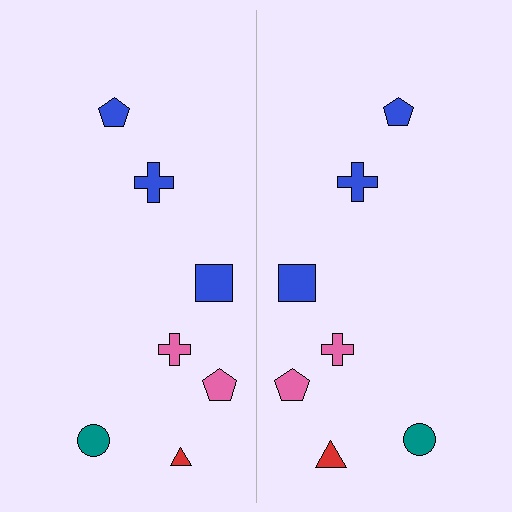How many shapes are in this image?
There are 14 shapes in this image.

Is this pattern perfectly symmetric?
No, the pattern is not perfectly symmetric. The red triangle on the right side has a different size than its mirror counterpart.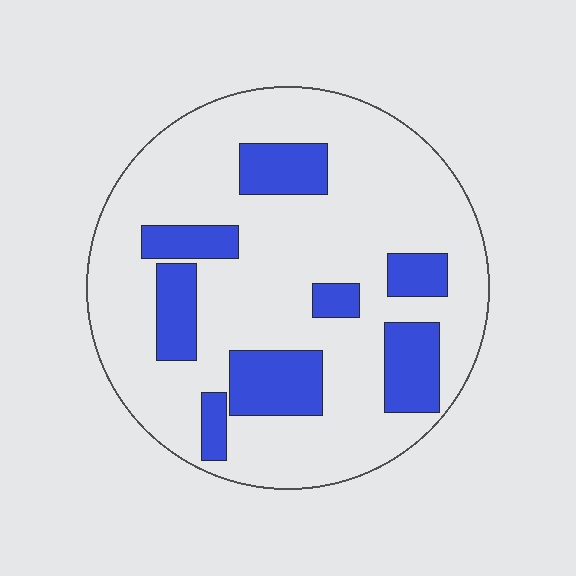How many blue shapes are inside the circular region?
8.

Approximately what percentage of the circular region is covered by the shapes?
Approximately 25%.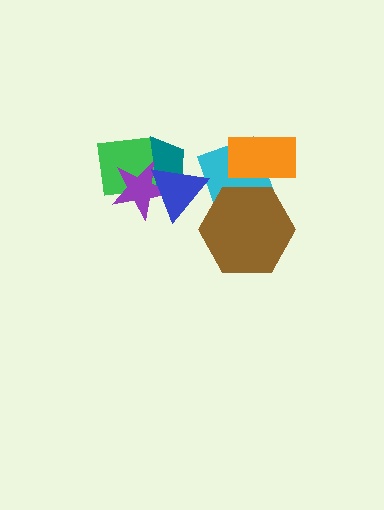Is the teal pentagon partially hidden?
Yes, it is partially covered by another shape.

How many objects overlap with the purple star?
3 objects overlap with the purple star.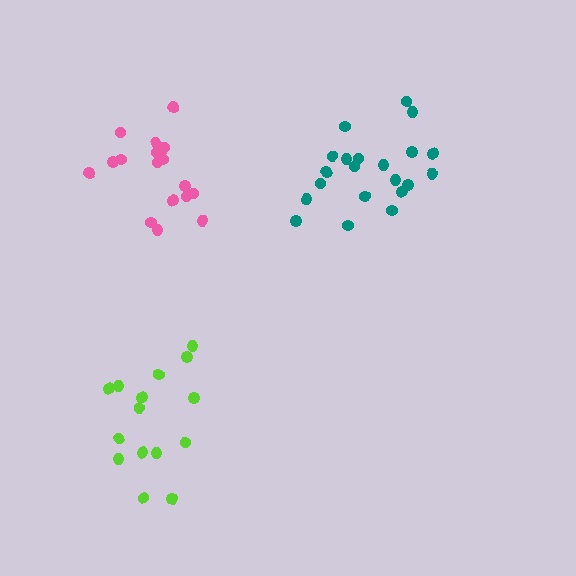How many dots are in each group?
Group 1: 21 dots, Group 2: 15 dots, Group 3: 18 dots (54 total).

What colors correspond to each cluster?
The clusters are colored: teal, lime, pink.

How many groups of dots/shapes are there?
There are 3 groups.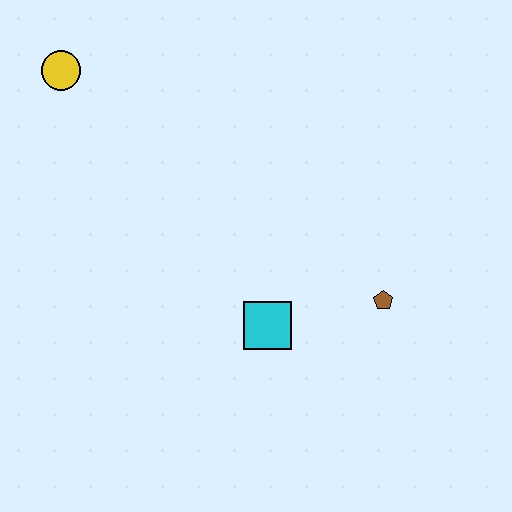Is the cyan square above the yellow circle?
No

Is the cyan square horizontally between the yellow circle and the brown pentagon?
Yes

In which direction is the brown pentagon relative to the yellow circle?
The brown pentagon is to the right of the yellow circle.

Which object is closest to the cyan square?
The brown pentagon is closest to the cyan square.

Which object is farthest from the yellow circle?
The brown pentagon is farthest from the yellow circle.